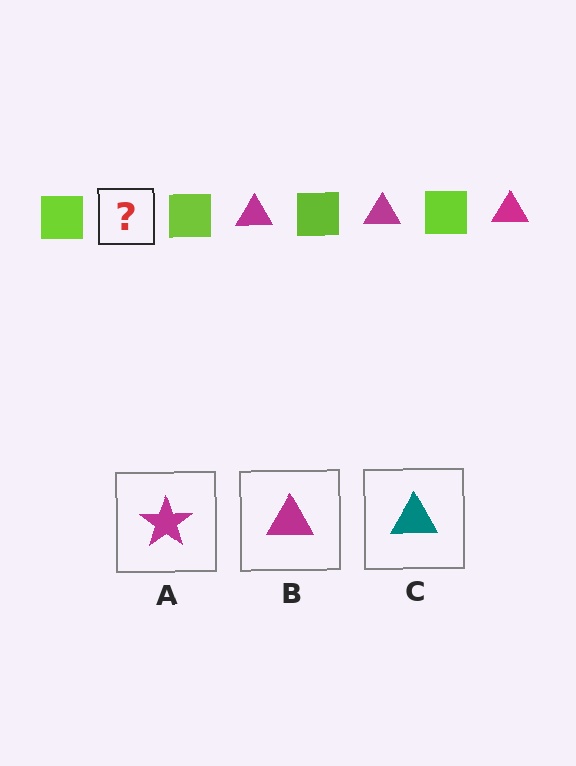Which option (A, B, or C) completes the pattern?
B.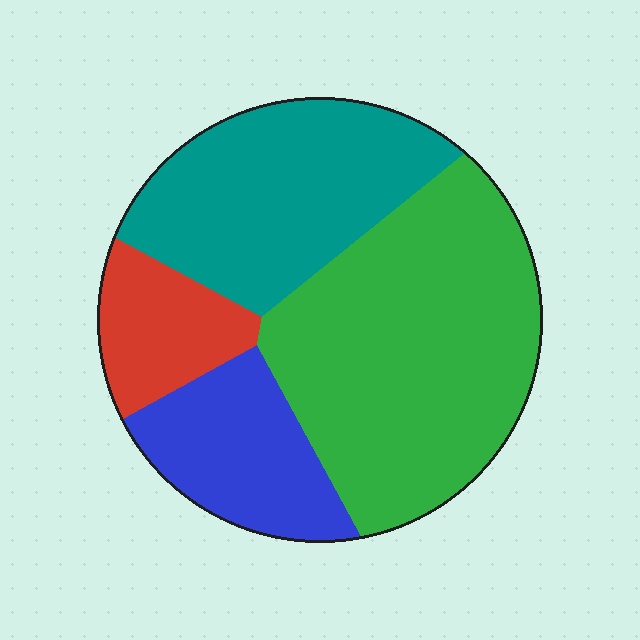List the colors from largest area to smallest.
From largest to smallest: green, teal, blue, red.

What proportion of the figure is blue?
Blue covers roughly 15% of the figure.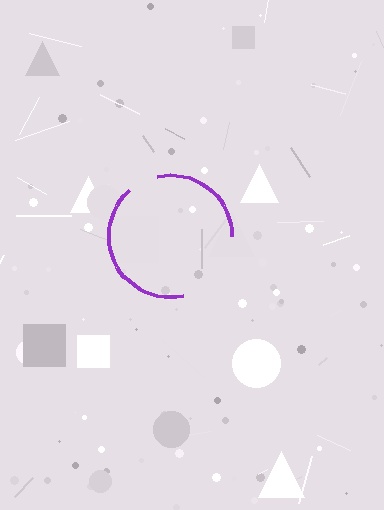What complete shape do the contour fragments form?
The contour fragments form a circle.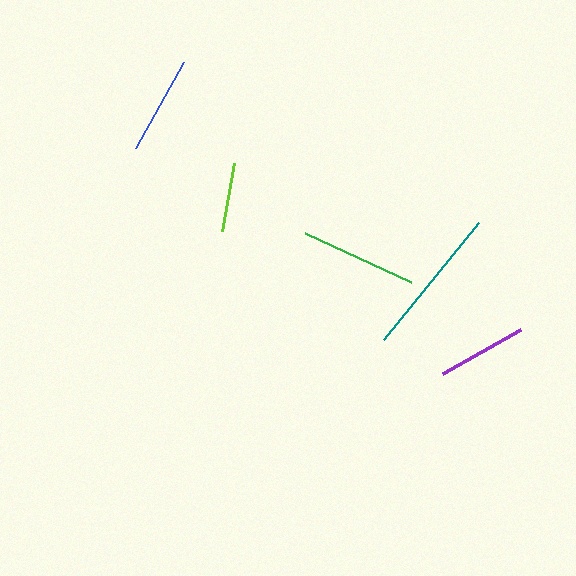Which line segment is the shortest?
The lime line is the shortest at approximately 69 pixels.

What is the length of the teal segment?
The teal segment is approximately 150 pixels long.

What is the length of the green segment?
The green segment is approximately 117 pixels long.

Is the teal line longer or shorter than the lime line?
The teal line is longer than the lime line.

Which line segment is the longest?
The teal line is the longest at approximately 150 pixels.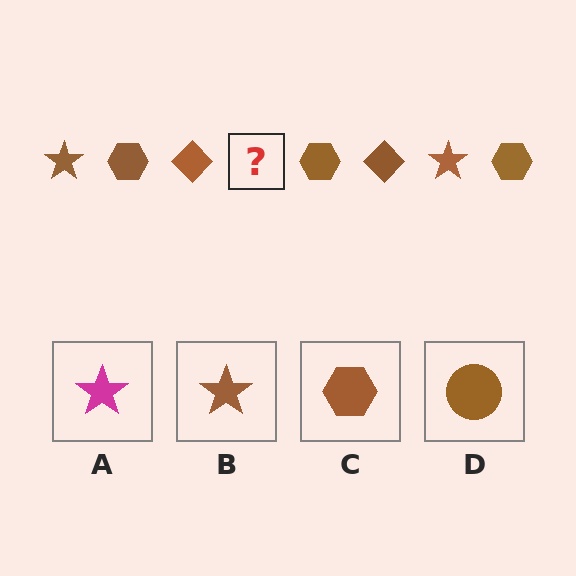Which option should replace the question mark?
Option B.